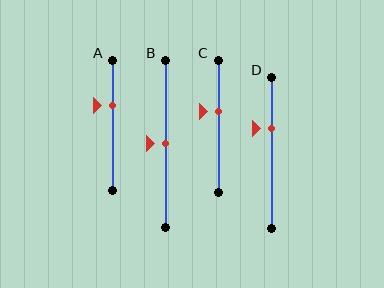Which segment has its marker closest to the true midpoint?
Segment B has its marker closest to the true midpoint.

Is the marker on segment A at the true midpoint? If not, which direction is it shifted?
No, the marker on segment A is shifted upward by about 15% of the segment length.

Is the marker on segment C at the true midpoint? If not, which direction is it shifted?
No, the marker on segment C is shifted upward by about 11% of the segment length.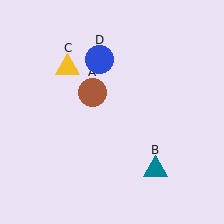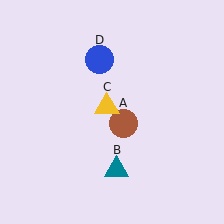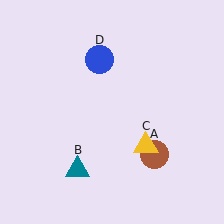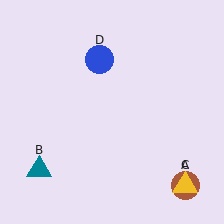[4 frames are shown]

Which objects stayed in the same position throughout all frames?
Blue circle (object D) remained stationary.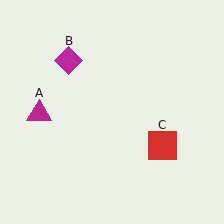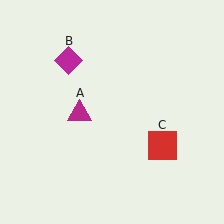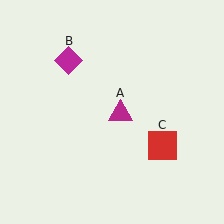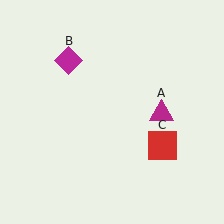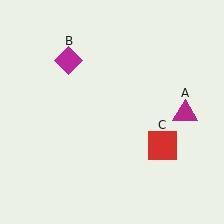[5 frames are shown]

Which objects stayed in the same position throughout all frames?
Magenta diamond (object B) and red square (object C) remained stationary.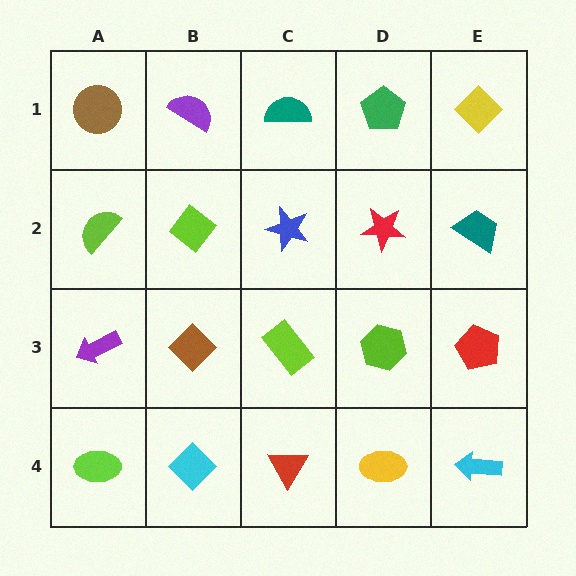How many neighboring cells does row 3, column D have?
4.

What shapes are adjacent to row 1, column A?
A lime semicircle (row 2, column A), a purple semicircle (row 1, column B).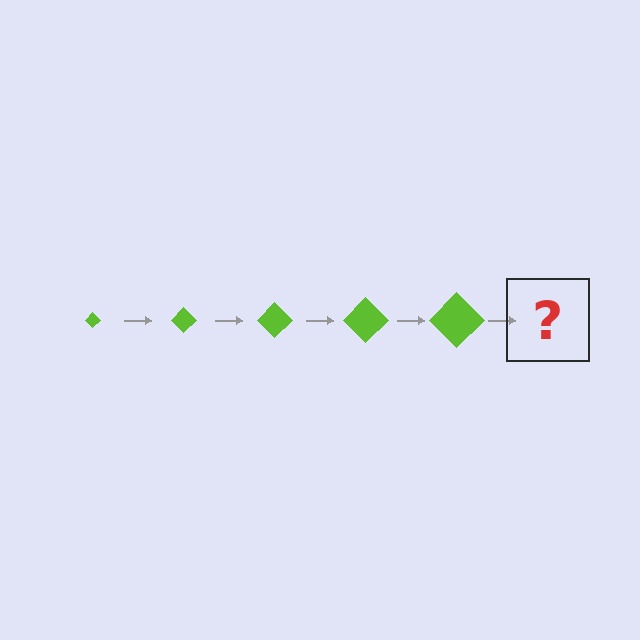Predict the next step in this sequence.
The next step is a lime diamond, larger than the previous one.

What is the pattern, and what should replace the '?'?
The pattern is that the diamond gets progressively larger each step. The '?' should be a lime diamond, larger than the previous one.